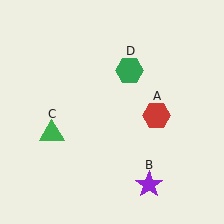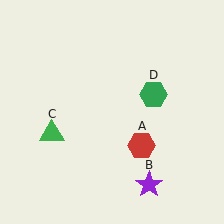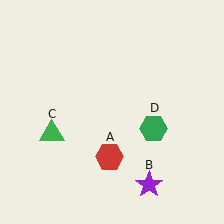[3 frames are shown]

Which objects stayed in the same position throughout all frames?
Purple star (object B) and green triangle (object C) remained stationary.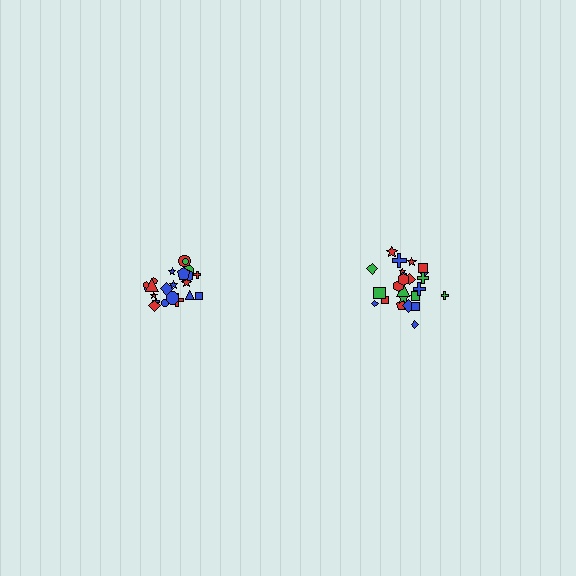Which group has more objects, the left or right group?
The right group.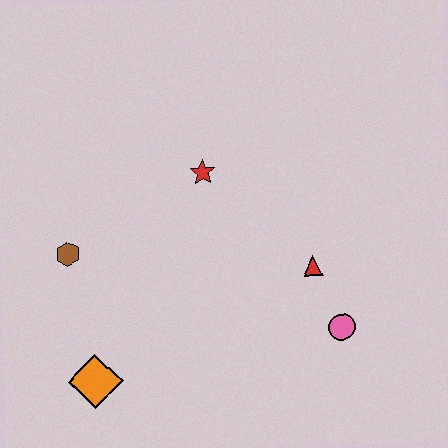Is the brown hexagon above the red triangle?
Yes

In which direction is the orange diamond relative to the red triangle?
The orange diamond is to the left of the red triangle.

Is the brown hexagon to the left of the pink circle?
Yes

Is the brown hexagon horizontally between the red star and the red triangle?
No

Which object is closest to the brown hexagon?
The orange diamond is closest to the brown hexagon.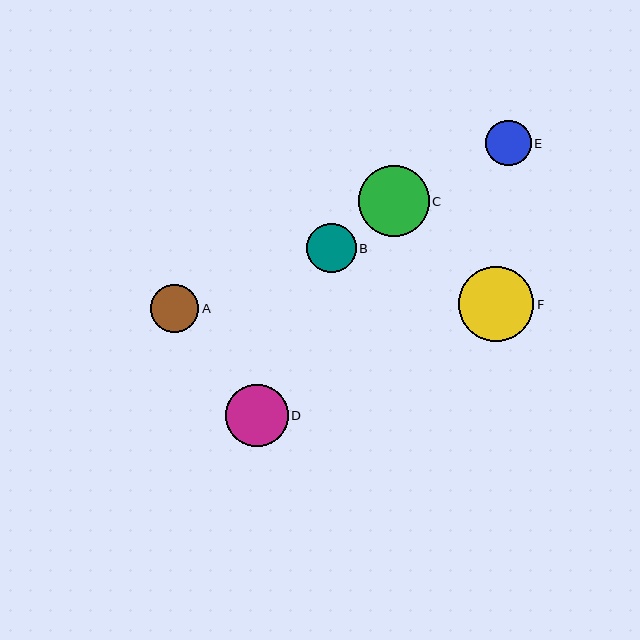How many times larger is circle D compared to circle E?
Circle D is approximately 1.4 times the size of circle E.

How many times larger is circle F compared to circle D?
Circle F is approximately 1.2 times the size of circle D.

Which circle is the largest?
Circle F is the largest with a size of approximately 76 pixels.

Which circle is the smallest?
Circle E is the smallest with a size of approximately 45 pixels.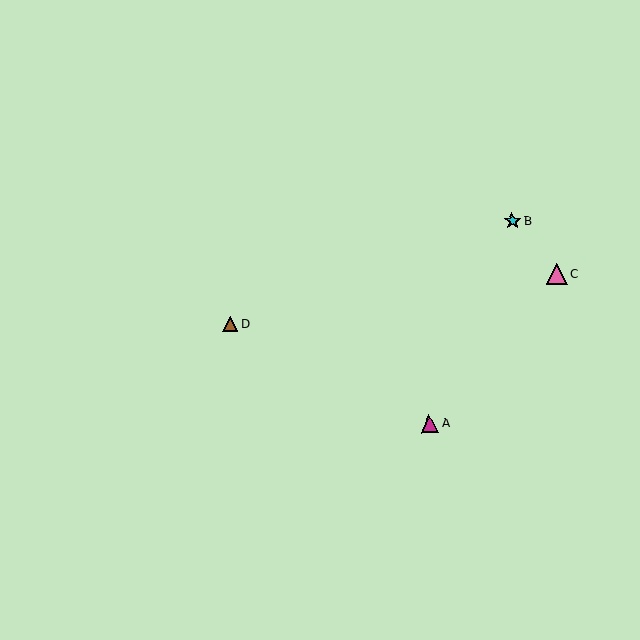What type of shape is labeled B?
Shape B is a cyan star.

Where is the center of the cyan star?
The center of the cyan star is at (512, 221).